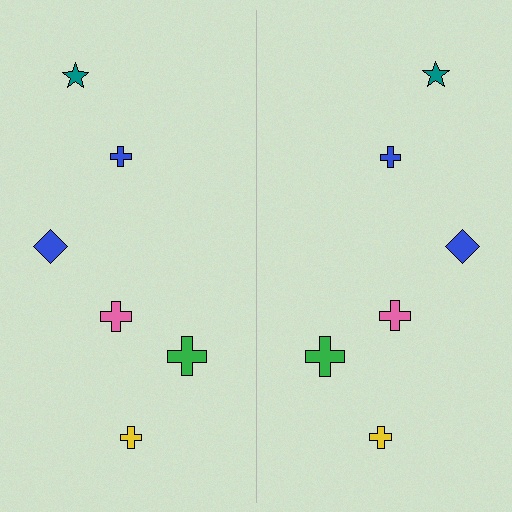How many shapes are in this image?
There are 12 shapes in this image.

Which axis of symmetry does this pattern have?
The pattern has a vertical axis of symmetry running through the center of the image.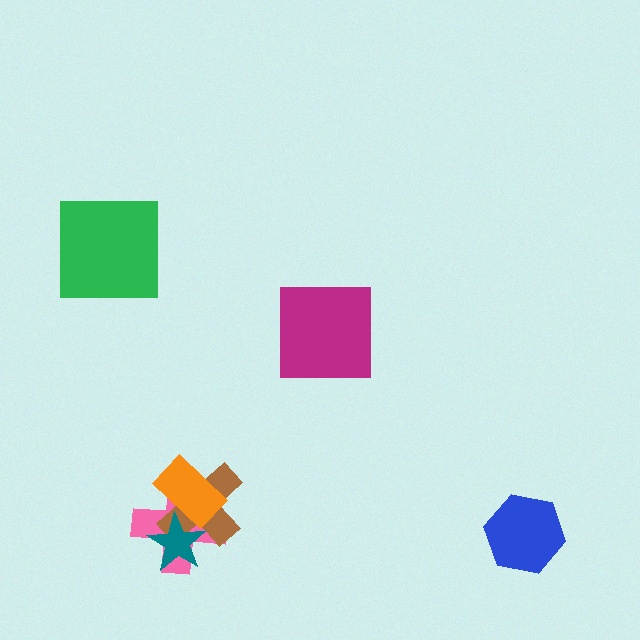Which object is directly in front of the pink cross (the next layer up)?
The brown cross is directly in front of the pink cross.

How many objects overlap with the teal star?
3 objects overlap with the teal star.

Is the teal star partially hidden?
Yes, it is partially covered by another shape.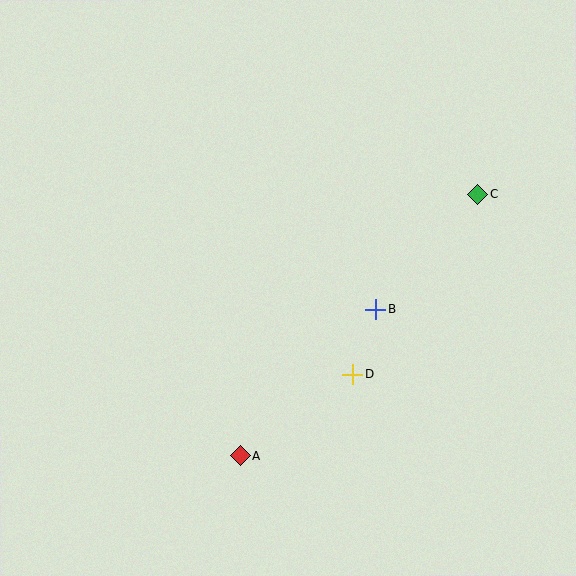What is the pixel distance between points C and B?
The distance between C and B is 153 pixels.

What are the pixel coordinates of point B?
Point B is at (376, 309).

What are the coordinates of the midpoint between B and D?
The midpoint between B and D is at (365, 342).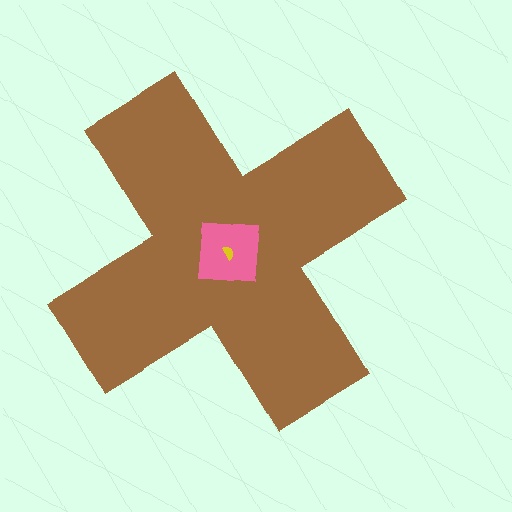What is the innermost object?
The yellow semicircle.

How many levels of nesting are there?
3.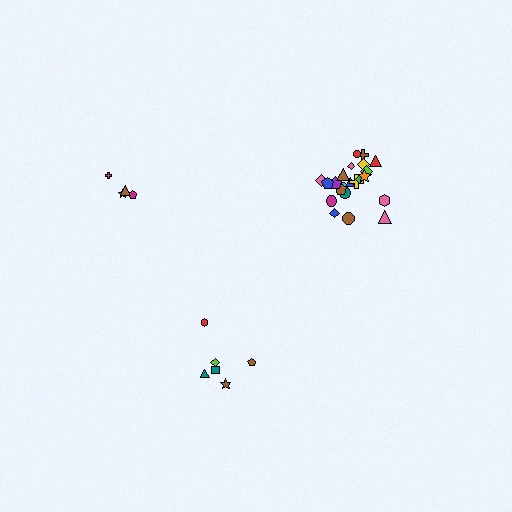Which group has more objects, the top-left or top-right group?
The top-right group.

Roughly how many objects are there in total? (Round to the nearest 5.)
Roughly 35 objects in total.